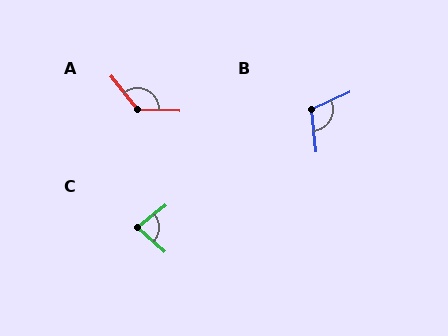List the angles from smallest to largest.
C (81°), B (109°), A (131°).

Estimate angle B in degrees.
Approximately 109 degrees.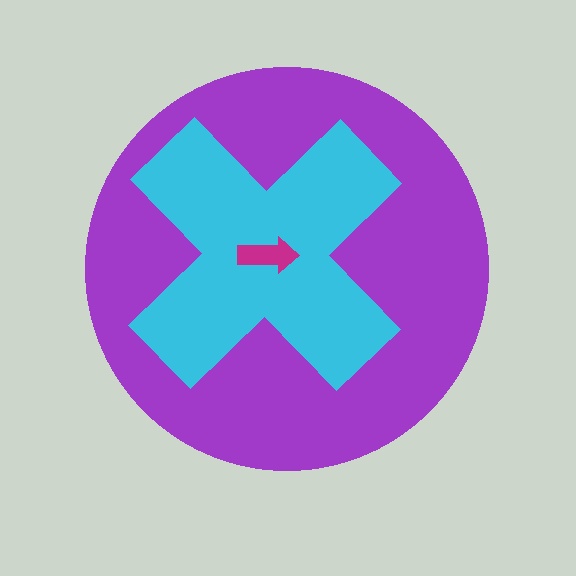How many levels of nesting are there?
3.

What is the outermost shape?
The purple circle.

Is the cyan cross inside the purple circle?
Yes.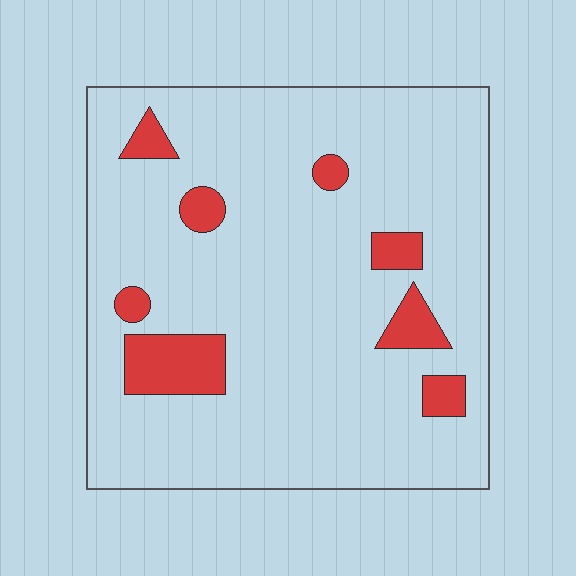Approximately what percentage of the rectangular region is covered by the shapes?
Approximately 10%.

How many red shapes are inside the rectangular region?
8.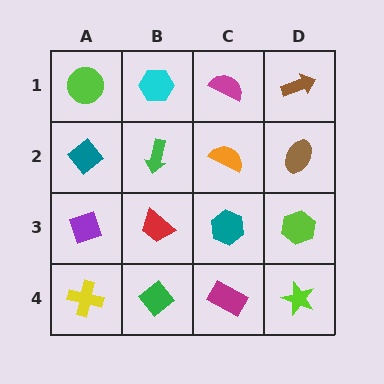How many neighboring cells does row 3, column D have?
3.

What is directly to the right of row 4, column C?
A lime star.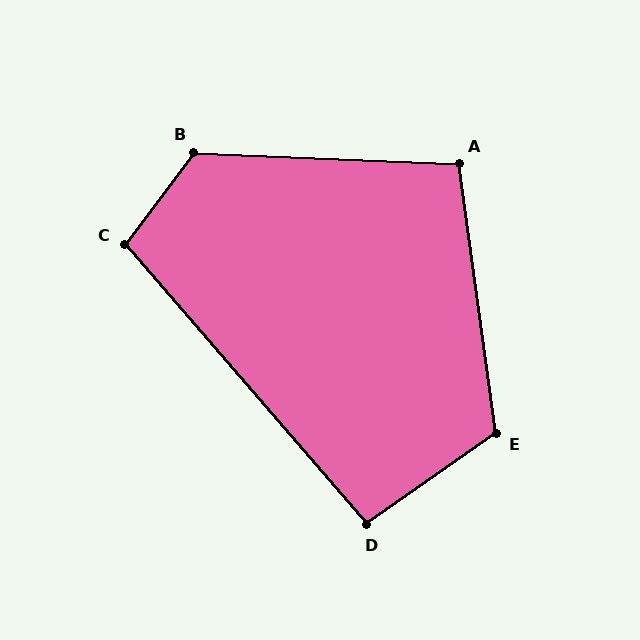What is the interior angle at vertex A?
Approximately 100 degrees (obtuse).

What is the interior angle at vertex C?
Approximately 102 degrees (obtuse).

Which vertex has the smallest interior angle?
D, at approximately 96 degrees.